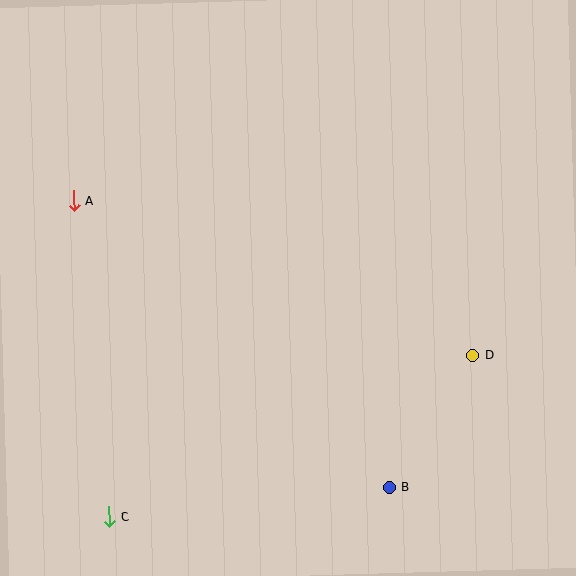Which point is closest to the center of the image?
Point D at (473, 355) is closest to the center.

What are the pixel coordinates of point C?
Point C is at (109, 517).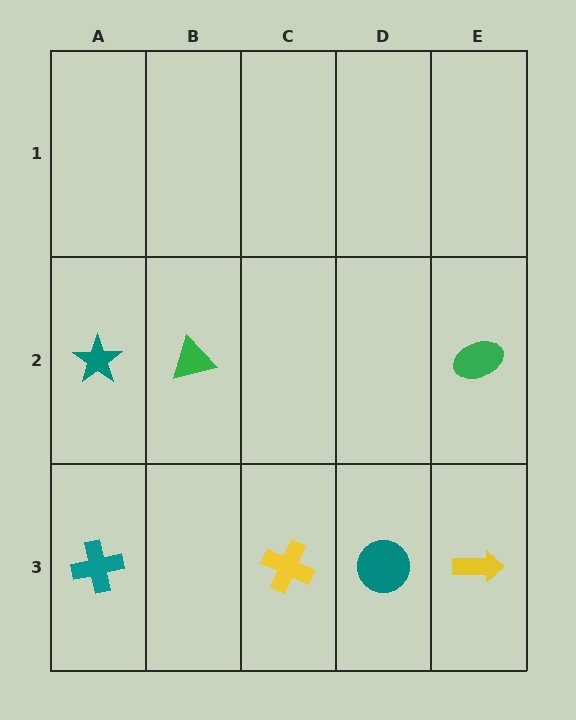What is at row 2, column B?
A green triangle.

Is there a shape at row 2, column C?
No, that cell is empty.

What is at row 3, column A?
A teal cross.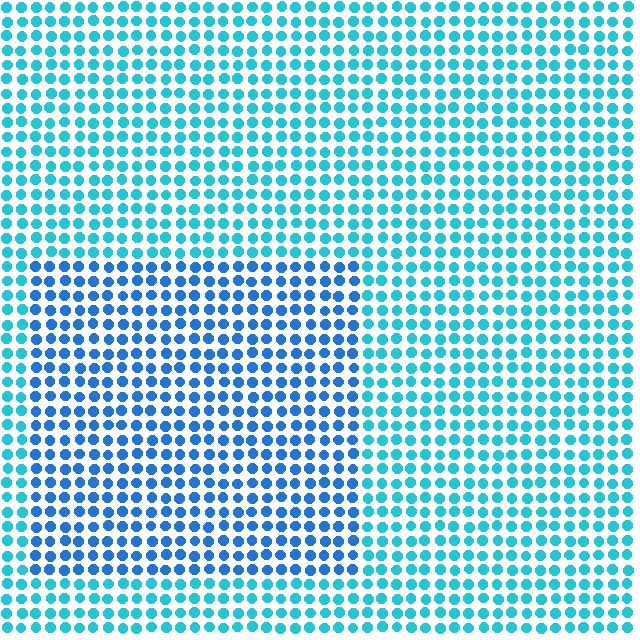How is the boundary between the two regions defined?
The boundary is defined purely by a slight shift in hue (about 27 degrees). Spacing, size, and orientation are identical on both sides.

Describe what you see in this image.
The image is filled with small cyan elements in a uniform arrangement. A rectangle-shaped region is visible where the elements are tinted to a slightly different hue, forming a subtle color boundary.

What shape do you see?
I see a rectangle.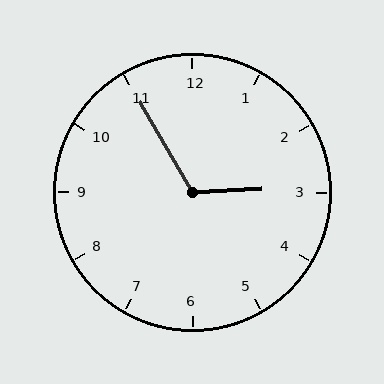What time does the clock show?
2:55.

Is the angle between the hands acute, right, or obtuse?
It is obtuse.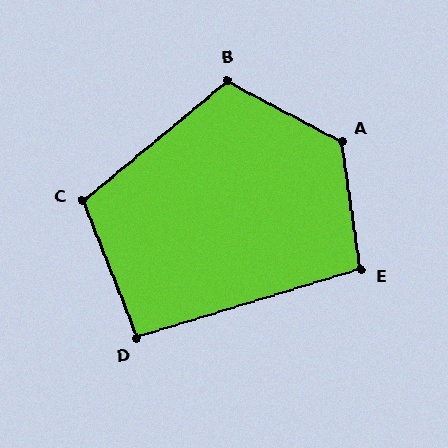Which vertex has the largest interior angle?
A, at approximately 126 degrees.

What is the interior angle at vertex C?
Approximately 108 degrees (obtuse).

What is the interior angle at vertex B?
Approximately 112 degrees (obtuse).